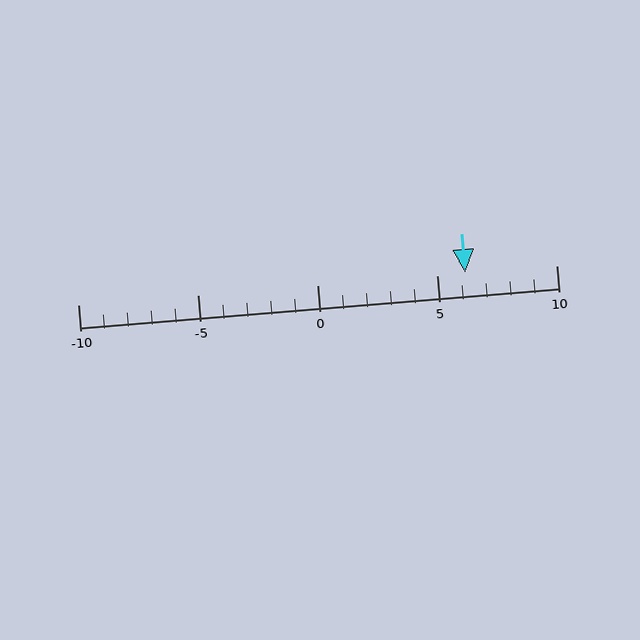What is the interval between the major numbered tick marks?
The major tick marks are spaced 5 units apart.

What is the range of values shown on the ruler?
The ruler shows values from -10 to 10.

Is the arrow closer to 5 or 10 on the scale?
The arrow is closer to 5.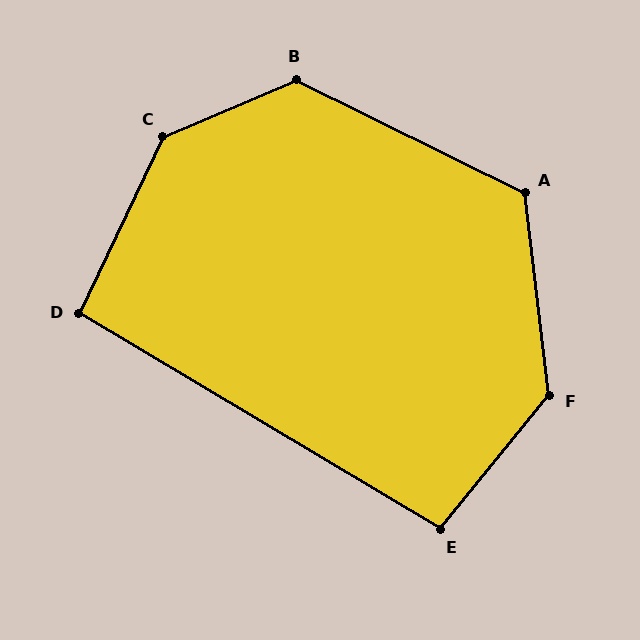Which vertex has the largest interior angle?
C, at approximately 139 degrees.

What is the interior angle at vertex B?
Approximately 131 degrees (obtuse).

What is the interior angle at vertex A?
Approximately 123 degrees (obtuse).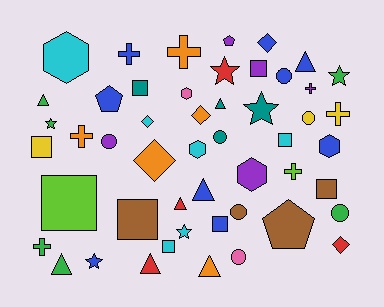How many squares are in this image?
There are 9 squares.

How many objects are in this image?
There are 50 objects.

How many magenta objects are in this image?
There are no magenta objects.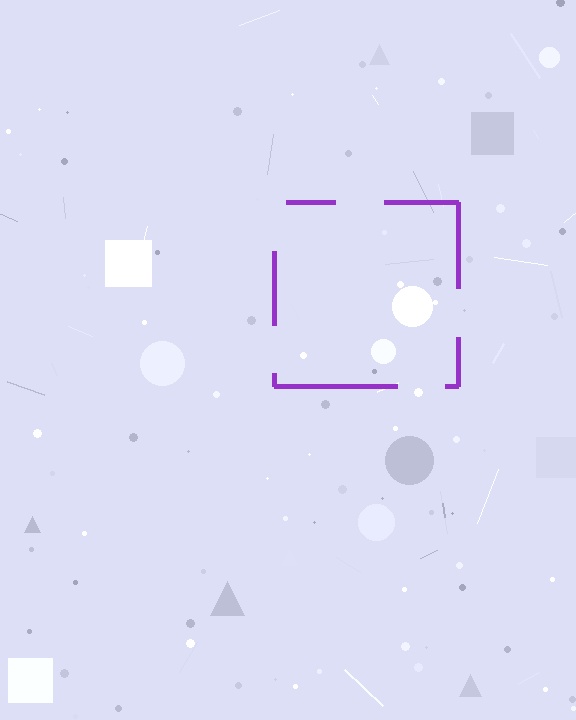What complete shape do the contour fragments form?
The contour fragments form a square.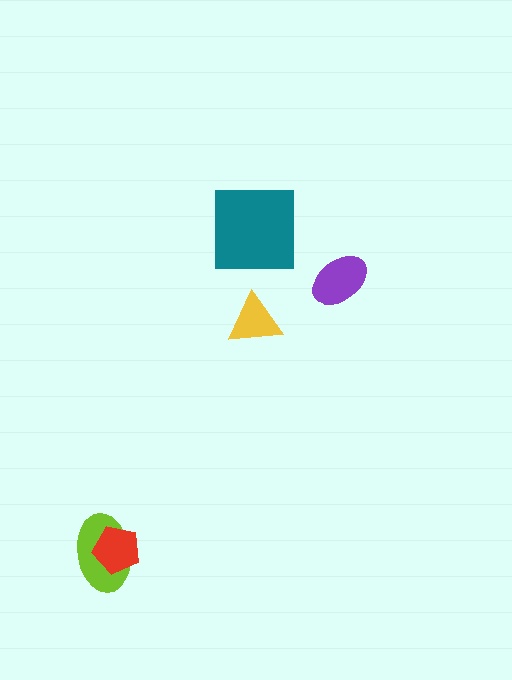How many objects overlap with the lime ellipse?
1 object overlaps with the lime ellipse.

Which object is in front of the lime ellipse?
The red pentagon is in front of the lime ellipse.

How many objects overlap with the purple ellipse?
0 objects overlap with the purple ellipse.